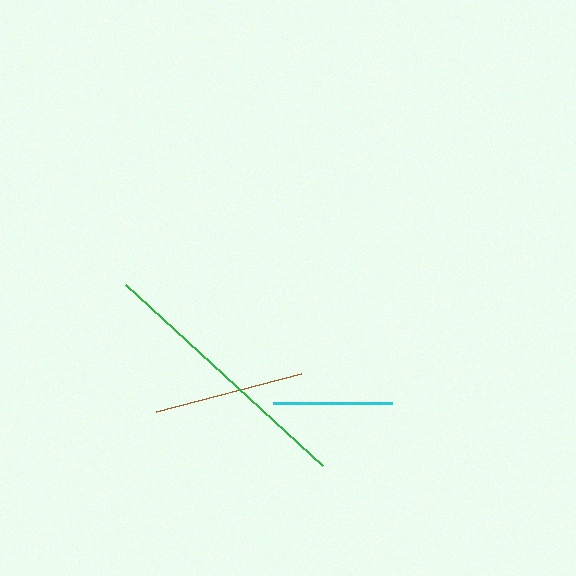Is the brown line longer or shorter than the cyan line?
The brown line is longer than the cyan line.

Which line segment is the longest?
The green line is the longest at approximately 267 pixels.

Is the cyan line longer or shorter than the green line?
The green line is longer than the cyan line.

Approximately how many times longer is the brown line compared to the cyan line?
The brown line is approximately 1.3 times the length of the cyan line.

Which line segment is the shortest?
The cyan line is the shortest at approximately 119 pixels.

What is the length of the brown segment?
The brown segment is approximately 149 pixels long.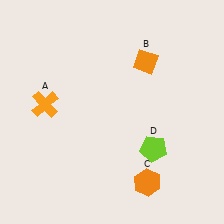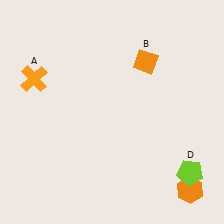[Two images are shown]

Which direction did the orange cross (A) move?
The orange cross (A) moved up.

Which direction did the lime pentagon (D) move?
The lime pentagon (D) moved right.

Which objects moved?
The objects that moved are: the orange cross (A), the orange hexagon (C), the lime pentagon (D).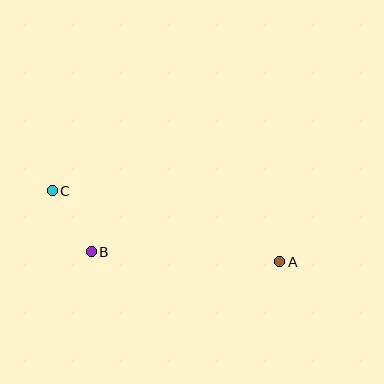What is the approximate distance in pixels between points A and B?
The distance between A and B is approximately 189 pixels.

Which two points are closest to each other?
Points B and C are closest to each other.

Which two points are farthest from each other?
Points A and C are farthest from each other.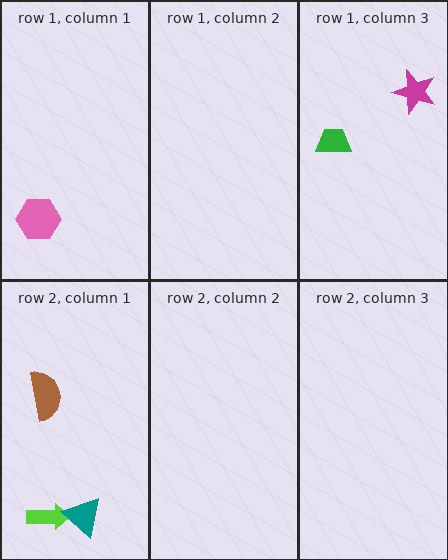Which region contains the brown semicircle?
The row 2, column 1 region.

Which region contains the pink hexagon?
The row 1, column 1 region.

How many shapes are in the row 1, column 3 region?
2.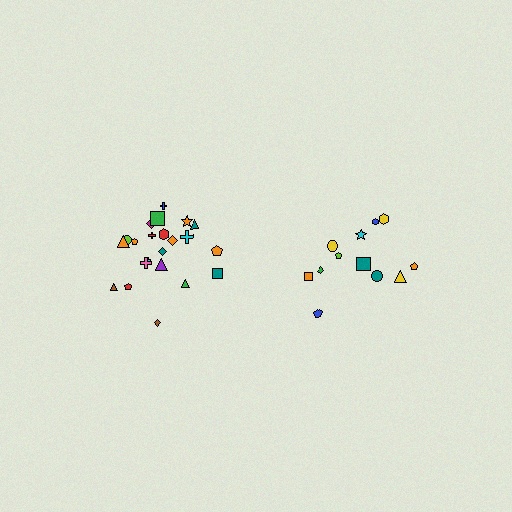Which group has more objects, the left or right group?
The left group.